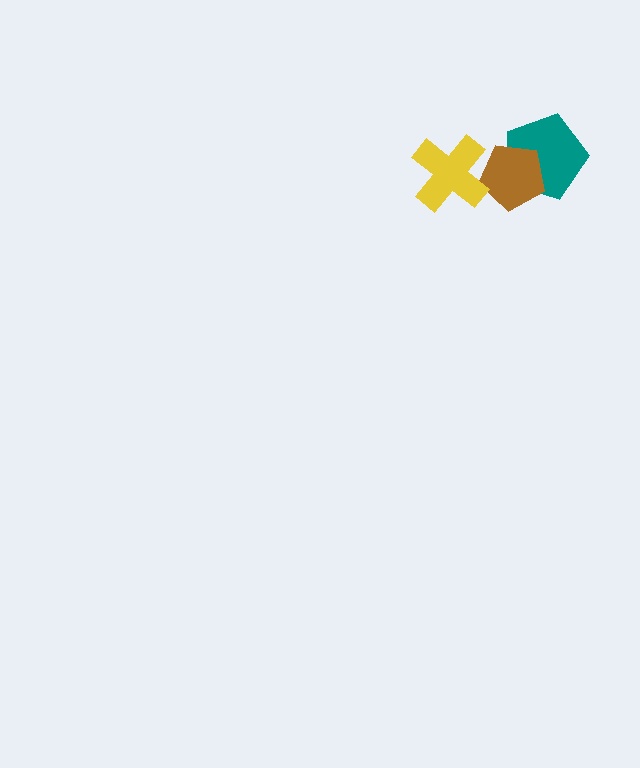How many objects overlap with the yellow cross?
1 object overlaps with the yellow cross.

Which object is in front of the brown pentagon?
The yellow cross is in front of the brown pentagon.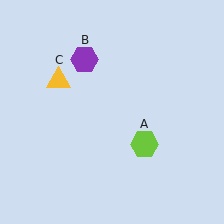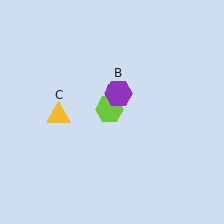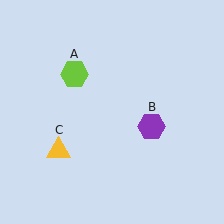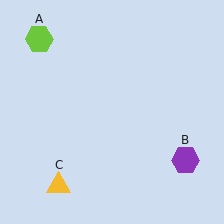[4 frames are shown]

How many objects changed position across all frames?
3 objects changed position: lime hexagon (object A), purple hexagon (object B), yellow triangle (object C).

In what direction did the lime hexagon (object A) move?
The lime hexagon (object A) moved up and to the left.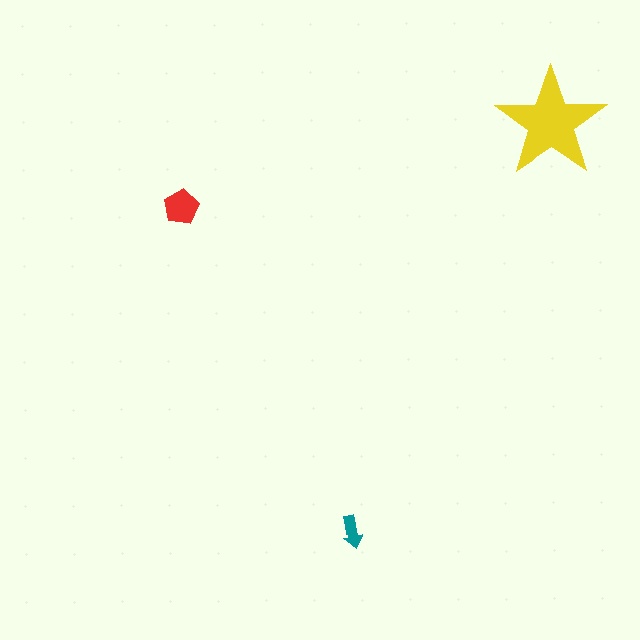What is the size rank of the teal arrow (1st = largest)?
3rd.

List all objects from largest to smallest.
The yellow star, the red pentagon, the teal arrow.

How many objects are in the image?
There are 3 objects in the image.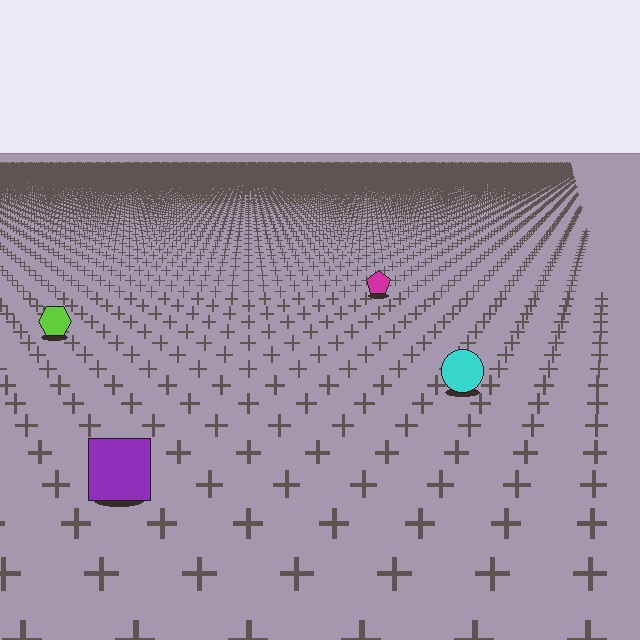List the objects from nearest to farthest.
From nearest to farthest: the purple square, the cyan circle, the lime hexagon, the magenta pentagon.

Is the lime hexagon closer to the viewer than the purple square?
No. The purple square is closer — you can tell from the texture gradient: the ground texture is coarser near it.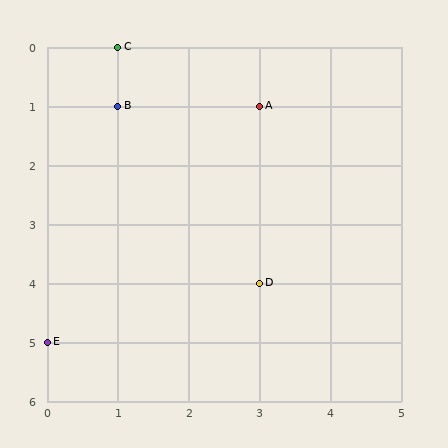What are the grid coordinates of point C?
Point C is at grid coordinates (1, 0).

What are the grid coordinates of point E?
Point E is at grid coordinates (0, 5).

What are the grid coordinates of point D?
Point D is at grid coordinates (3, 4).